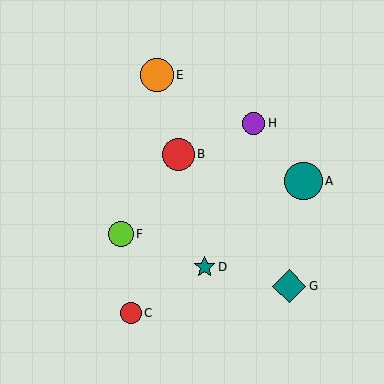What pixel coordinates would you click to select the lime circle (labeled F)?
Click at (121, 234) to select the lime circle F.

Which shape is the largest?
The teal circle (labeled A) is the largest.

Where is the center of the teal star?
The center of the teal star is at (205, 267).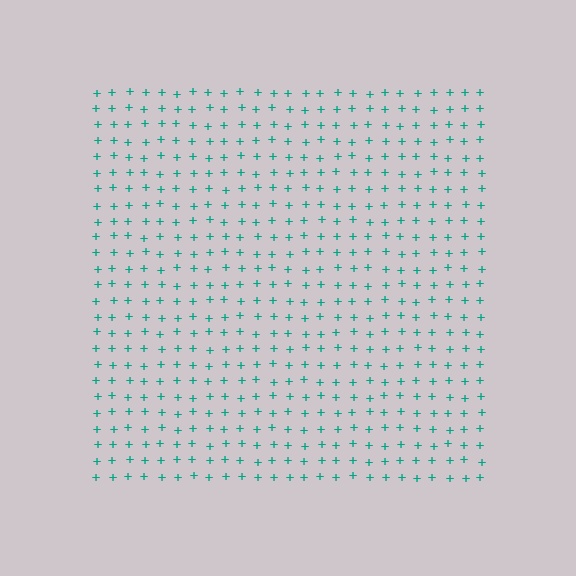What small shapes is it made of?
It is made of small plus signs.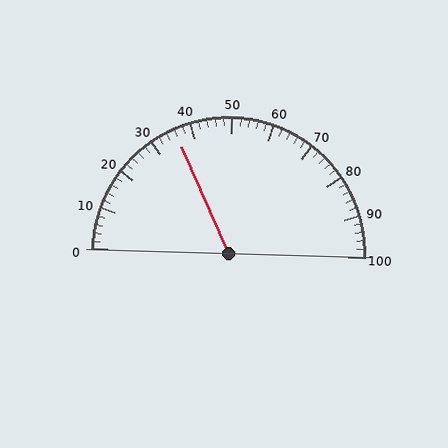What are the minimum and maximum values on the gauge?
The gauge ranges from 0 to 100.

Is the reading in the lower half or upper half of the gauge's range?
The reading is in the lower half of the range (0 to 100).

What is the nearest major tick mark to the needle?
The nearest major tick mark is 40.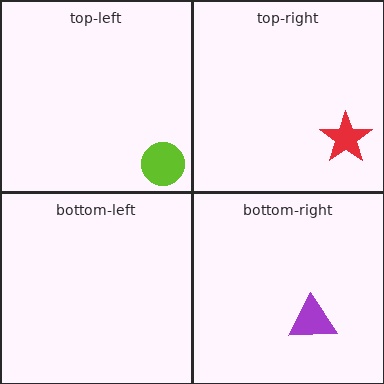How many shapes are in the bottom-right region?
1.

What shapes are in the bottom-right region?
The purple triangle.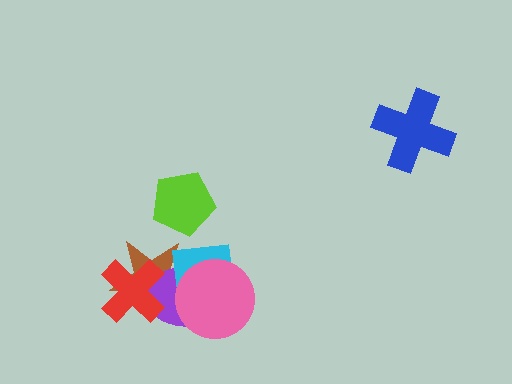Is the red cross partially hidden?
No, no other shape covers it.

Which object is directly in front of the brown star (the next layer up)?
The purple ellipse is directly in front of the brown star.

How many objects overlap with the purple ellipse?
4 objects overlap with the purple ellipse.